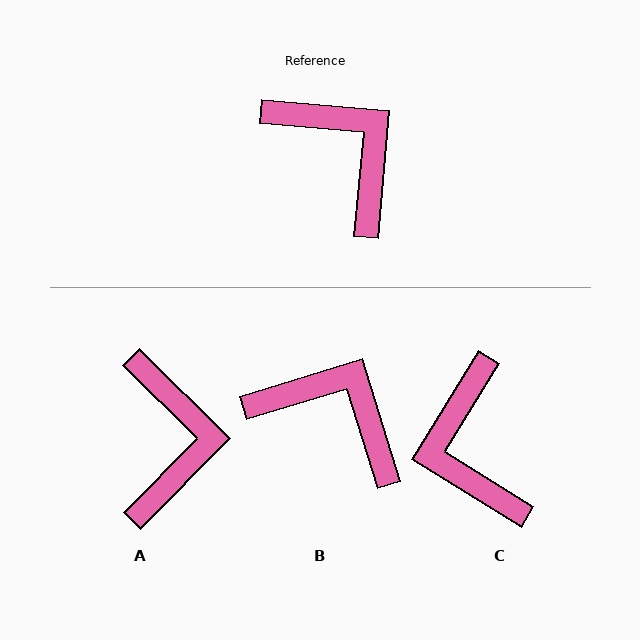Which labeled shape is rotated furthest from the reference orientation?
C, about 154 degrees away.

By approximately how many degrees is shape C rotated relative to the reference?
Approximately 154 degrees counter-clockwise.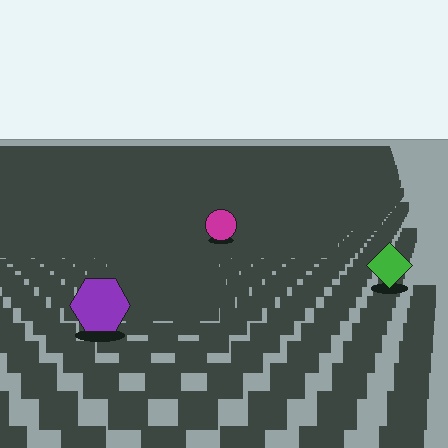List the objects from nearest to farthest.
From nearest to farthest: the purple hexagon, the green diamond, the magenta circle.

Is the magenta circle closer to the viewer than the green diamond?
No. The green diamond is closer — you can tell from the texture gradient: the ground texture is coarser near it.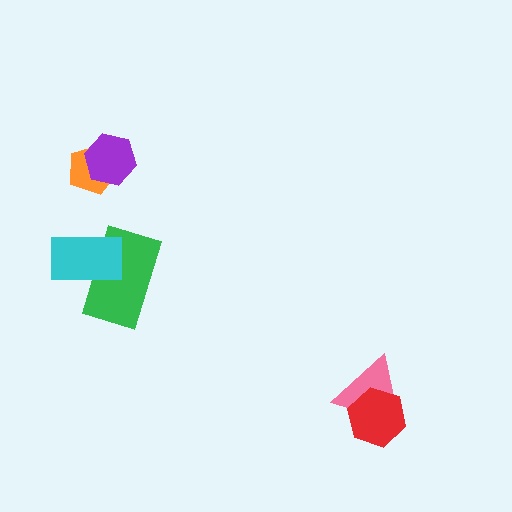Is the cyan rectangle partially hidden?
No, no other shape covers it.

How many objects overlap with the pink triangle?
1 object overlaps with the pink triangle.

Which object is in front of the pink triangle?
The red hexagon is in front of the pink triangle.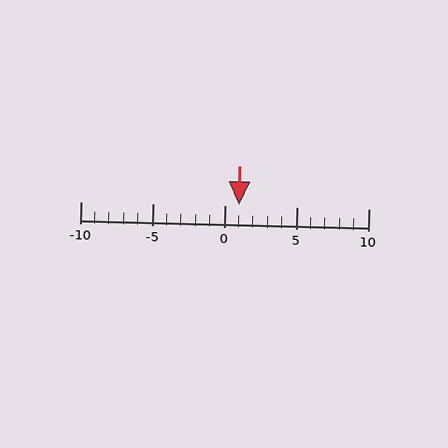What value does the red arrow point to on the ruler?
The red arrow points to approximately 1.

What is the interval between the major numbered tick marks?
The major tick marks are spaced 5 units apart.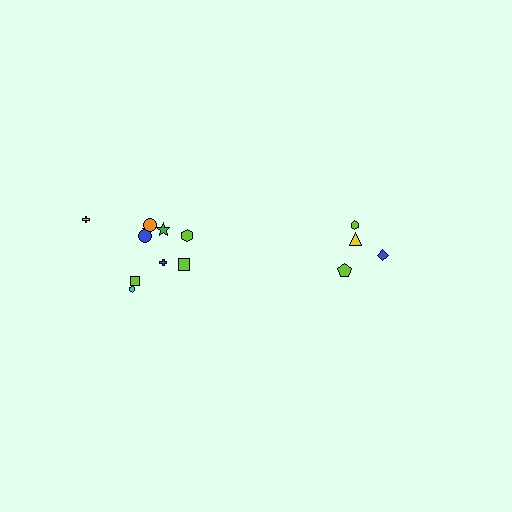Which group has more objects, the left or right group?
The left group.